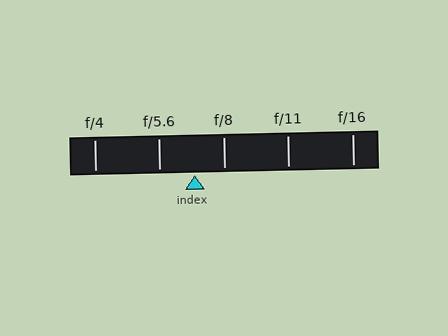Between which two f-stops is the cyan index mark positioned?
The index mark is between f/5.6 and f/8.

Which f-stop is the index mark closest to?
The index mark is closest to f/8.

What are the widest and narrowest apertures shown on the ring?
The widest aperture shown is f/4 and the narrowest is f/16.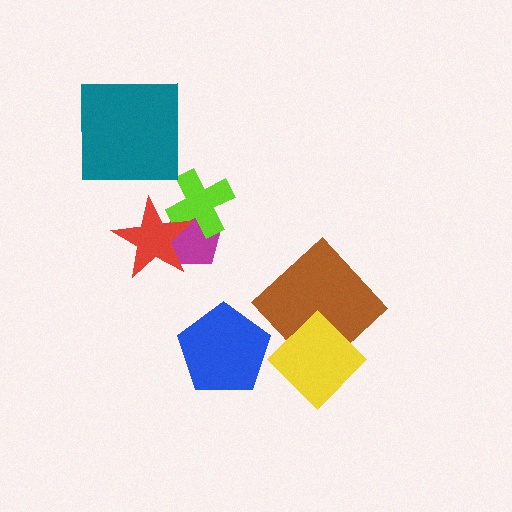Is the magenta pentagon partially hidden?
Yes, it is partially covered by another shape.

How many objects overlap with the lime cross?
2 objects overlap with the lime cross.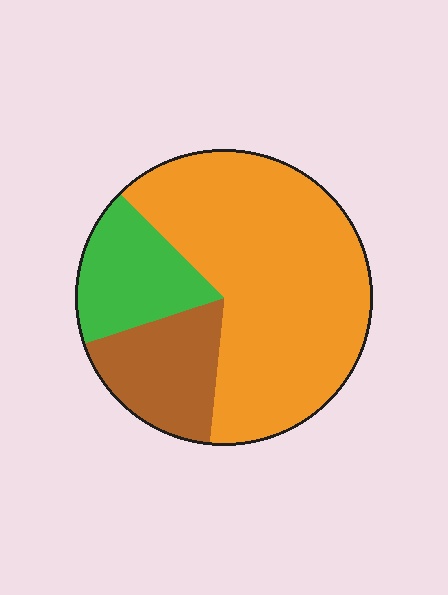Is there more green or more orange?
Orange.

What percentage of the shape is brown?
Brown takes up between a sixth and a third of the shape.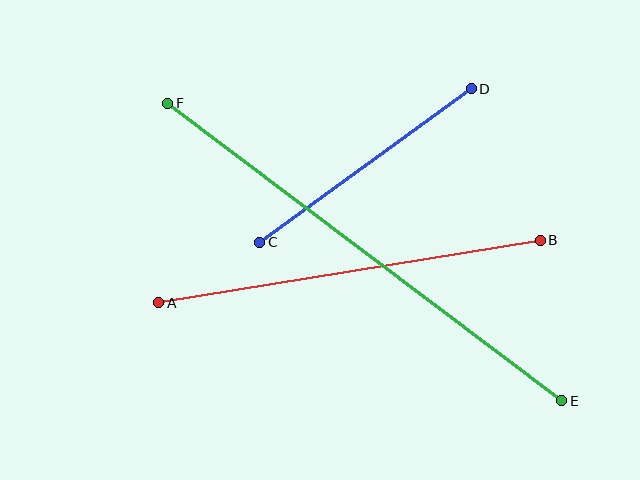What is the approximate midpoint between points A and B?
The midpoint is at approximately (350, 272) pixels.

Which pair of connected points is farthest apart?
Points E and F are farthest apart.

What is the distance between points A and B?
The distance is approximately 387 pixels.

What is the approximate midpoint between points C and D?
The midpoint is at approximately (366, 166) pixels.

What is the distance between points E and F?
The distance is approximately 493 pixels.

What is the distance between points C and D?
The distance is approximately 262 pixels.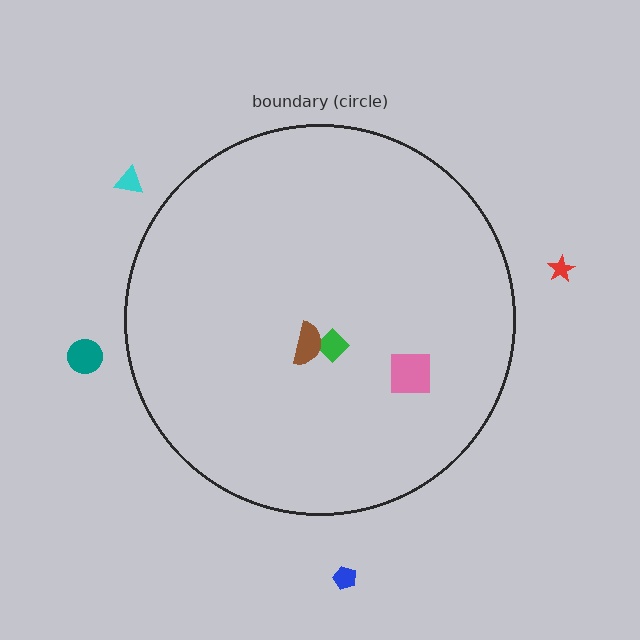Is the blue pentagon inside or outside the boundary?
Outside.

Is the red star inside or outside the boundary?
Outside.